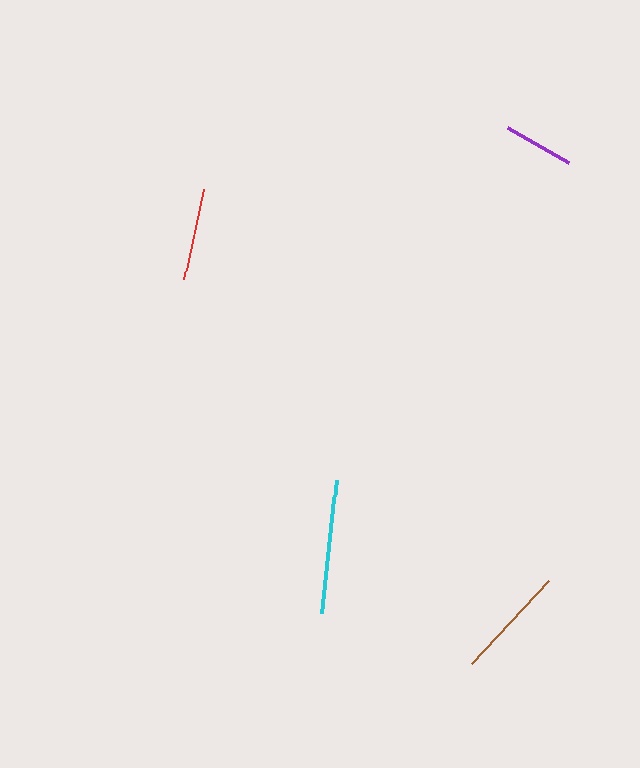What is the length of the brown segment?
The brown segment is approximately 113 pixels long.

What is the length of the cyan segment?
The cyan segment is approximately 133 pixels long.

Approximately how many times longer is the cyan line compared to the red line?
The cyan line is approximately 1.4 times the length of the red line.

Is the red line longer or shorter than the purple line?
The red line is longer than the purple line.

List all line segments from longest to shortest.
From longest to shortest: cyan, brown, red, purple.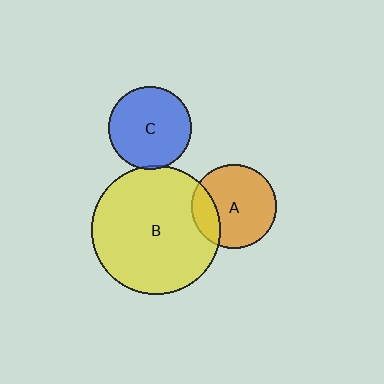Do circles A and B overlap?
Yes.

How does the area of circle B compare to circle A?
Approximately 2.3 times.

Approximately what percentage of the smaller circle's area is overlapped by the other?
Approximately 20%.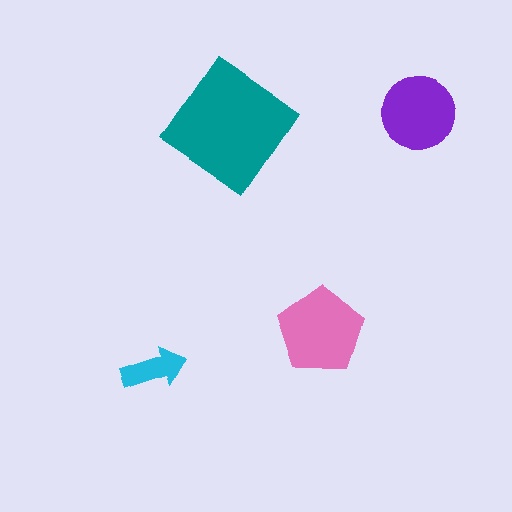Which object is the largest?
The teal diamond.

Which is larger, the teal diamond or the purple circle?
The teal diamond.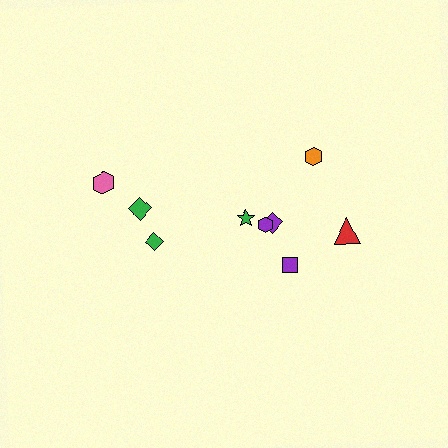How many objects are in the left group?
There are 3 objects.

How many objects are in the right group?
There are 6 objects.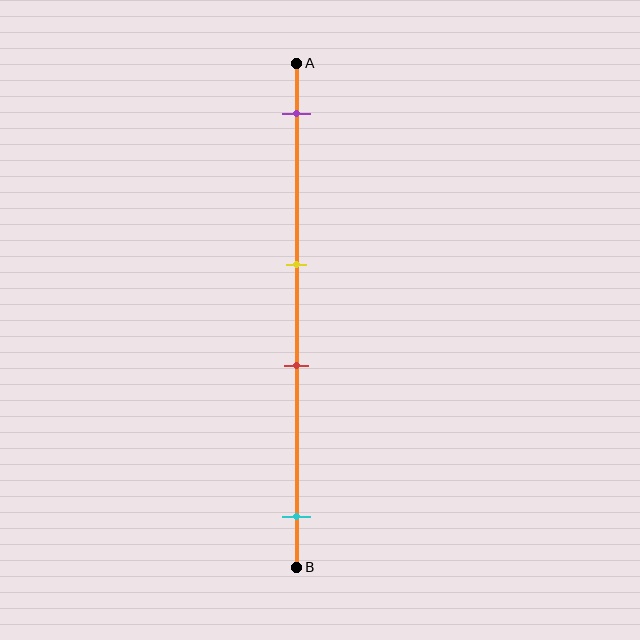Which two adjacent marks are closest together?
The yellow and red marks are the closest adjacent pair.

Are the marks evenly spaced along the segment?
No, the marks are not evenly spaced.